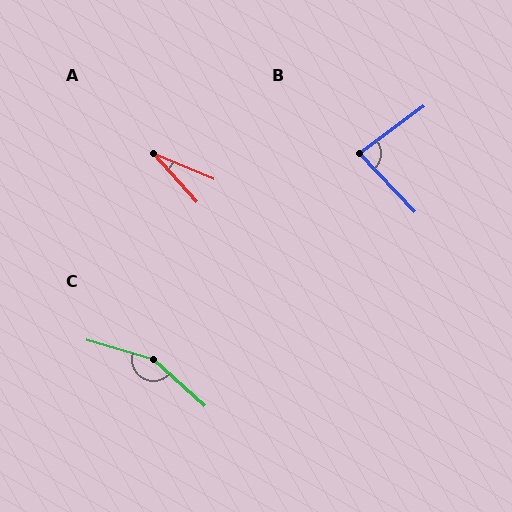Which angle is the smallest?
A, at approximately 25 degrees.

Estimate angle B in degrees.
Approximately 83 degrees.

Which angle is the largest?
C, at approximately 155 degrees.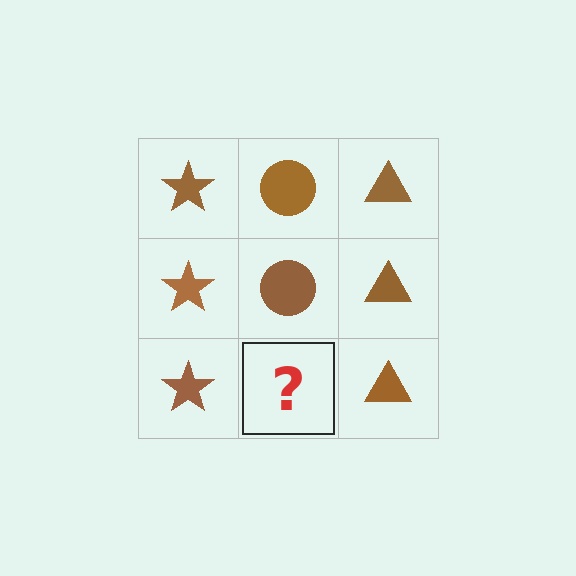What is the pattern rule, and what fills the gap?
The rule is that each column has a consistent shape. The gap should be filled with a brown circle.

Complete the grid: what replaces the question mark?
The question mark should be replaced with a brown circle.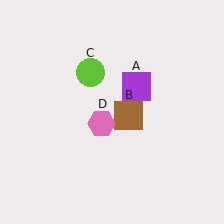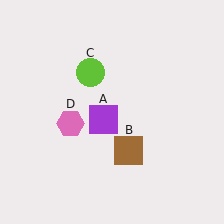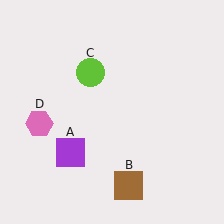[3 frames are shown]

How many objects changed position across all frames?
3 objects changed position: purple square (object A), brown square (object B), pink hexagon (object D).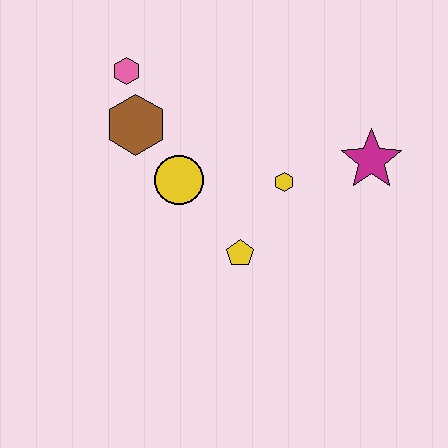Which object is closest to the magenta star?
The yellow hexagon is closest to the magenta star.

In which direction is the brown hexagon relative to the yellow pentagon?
The brown hexagon is above the yellow pentagon.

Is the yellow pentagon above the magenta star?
No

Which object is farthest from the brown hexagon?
The magenta star is farthest from the brown hexagon.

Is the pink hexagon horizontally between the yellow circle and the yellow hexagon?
No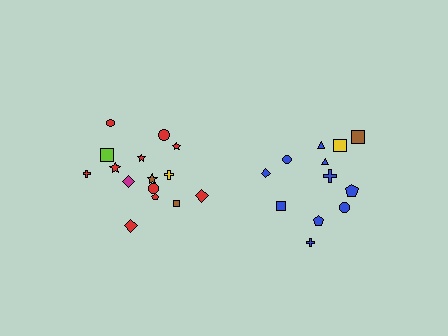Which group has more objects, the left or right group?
The left group.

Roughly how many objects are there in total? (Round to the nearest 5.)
Roughly 25 objects in total.